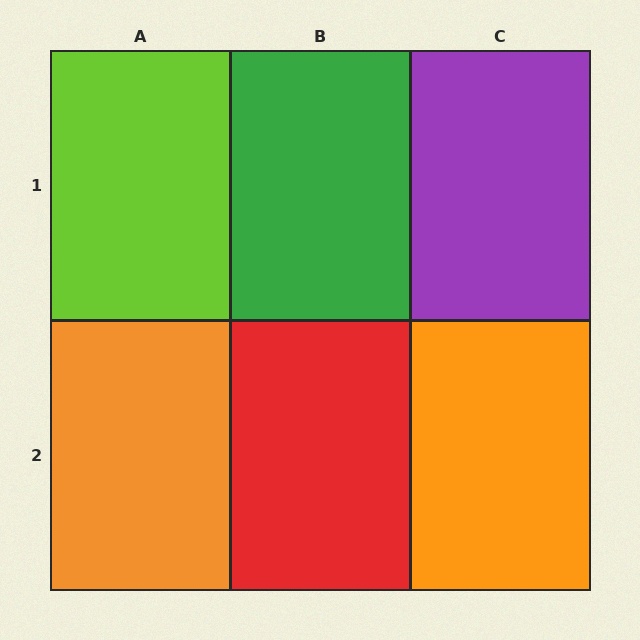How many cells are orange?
2 cells are orange.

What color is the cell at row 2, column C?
Orange.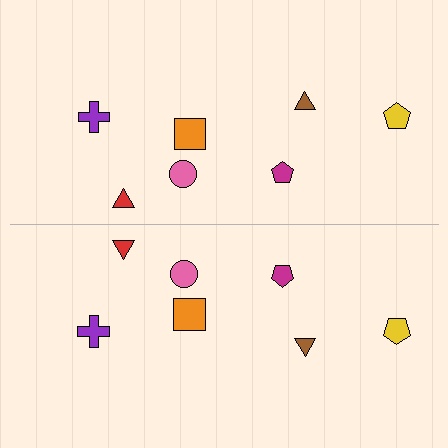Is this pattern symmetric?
Yes, this pattern has bilateral (reflection) symmetry.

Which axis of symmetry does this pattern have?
The pattern has a horizontal axis of symmetry running through the center of the image.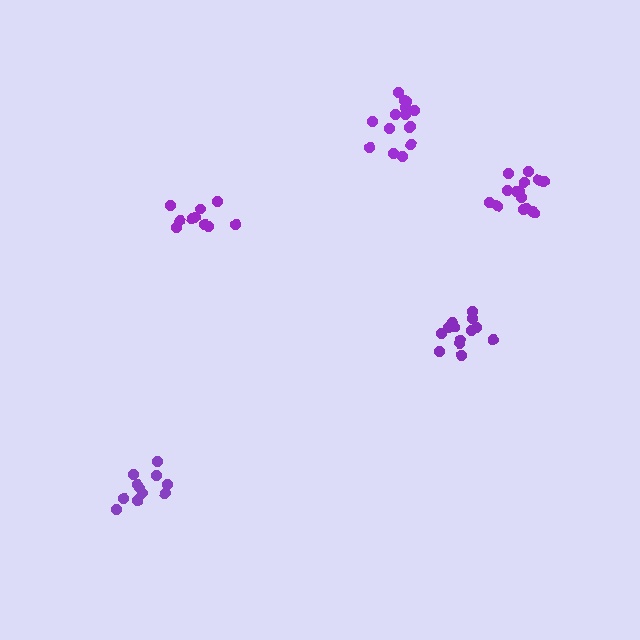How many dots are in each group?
Group 1: 15 dots, Group 2: 10 dots, Group 3: 11 dots, Group 4: 13 dots, Group 5: 15 dots (64 total).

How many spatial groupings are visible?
There are 5 spatial groupings.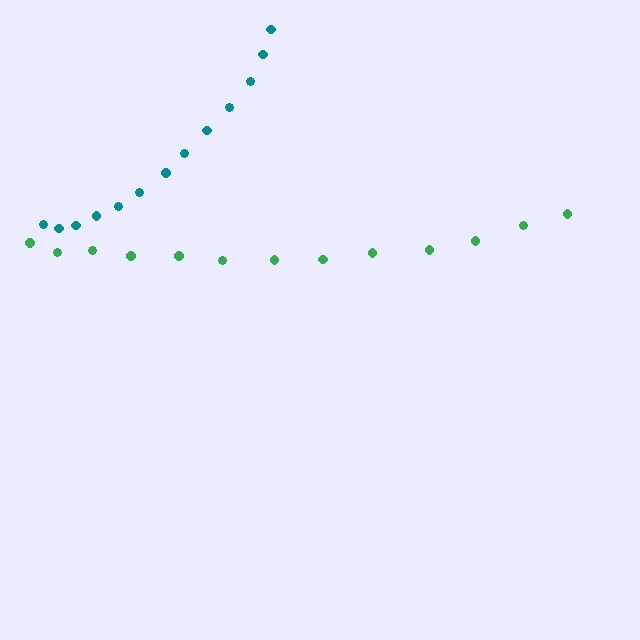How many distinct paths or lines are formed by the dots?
There are 2 distinct paths.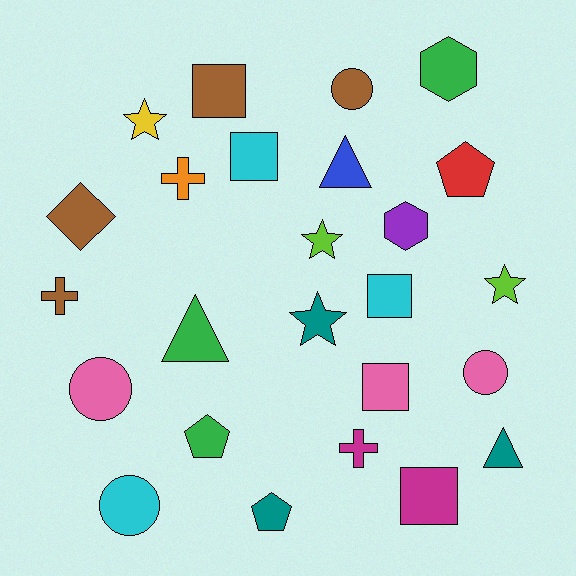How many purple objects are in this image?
There is 1 purple object.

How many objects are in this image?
There are 25 objects.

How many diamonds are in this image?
There is 1 diamond.